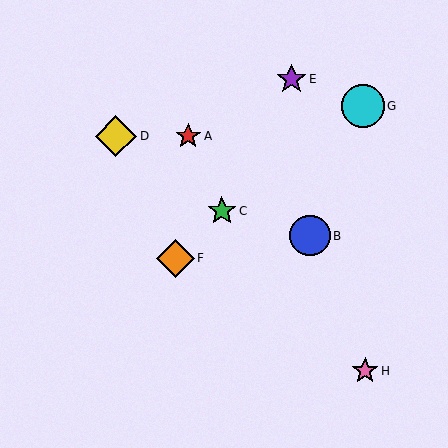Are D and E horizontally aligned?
No, D is at y≈136 and E is at y≈79.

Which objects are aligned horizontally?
Objects A, D are aligned horizontally.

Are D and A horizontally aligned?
Yes, both are at y≈136.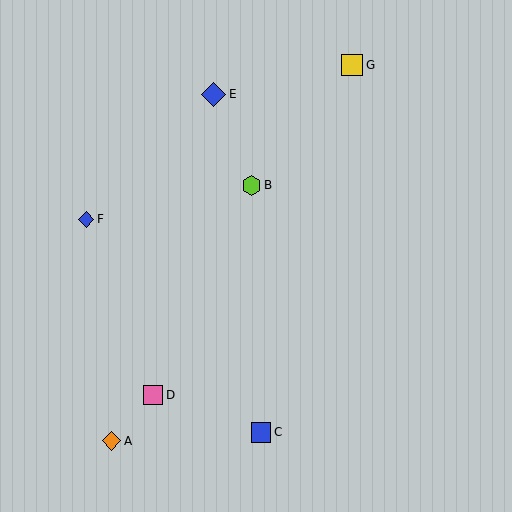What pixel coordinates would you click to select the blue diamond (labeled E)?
Click at (214, 94) to select the blue diamond E.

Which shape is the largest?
The blue diamond (labeled E) is the largest.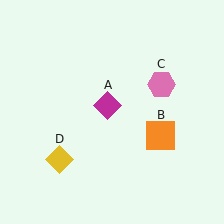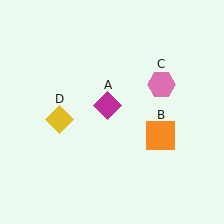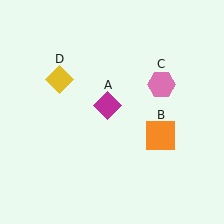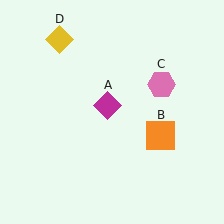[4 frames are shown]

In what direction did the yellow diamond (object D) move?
The yellow diamond (object D) moved up.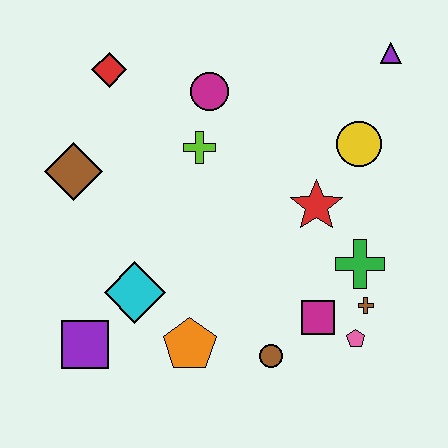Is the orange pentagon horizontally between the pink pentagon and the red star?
No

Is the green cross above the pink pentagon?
Yes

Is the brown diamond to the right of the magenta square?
No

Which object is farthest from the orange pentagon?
The purple triangle is farthest from the orange pentagon.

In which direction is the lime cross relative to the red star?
The lime cross is to the left of the red star.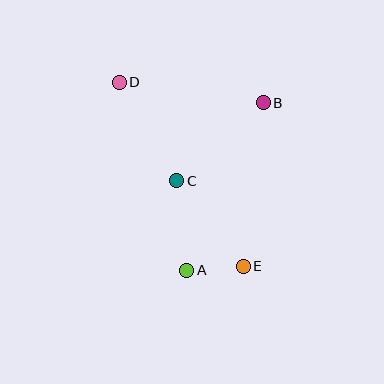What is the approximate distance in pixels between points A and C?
The distance between A and C is approximately 90 pixels.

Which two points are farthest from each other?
Points D and E are farthest from each other.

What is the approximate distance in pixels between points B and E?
The distance between B and E is approximately 165 pixels.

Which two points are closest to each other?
Points A and E are closest to each other.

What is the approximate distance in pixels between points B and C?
The distance between B and C is approximately 117 pixels.